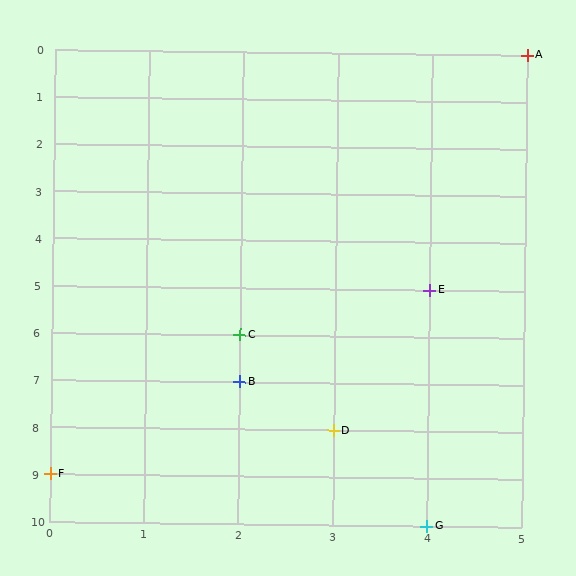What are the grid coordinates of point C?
Point C is at grid coordinates (2, 6).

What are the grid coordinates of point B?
Point B is at grid coordinates (2, 7).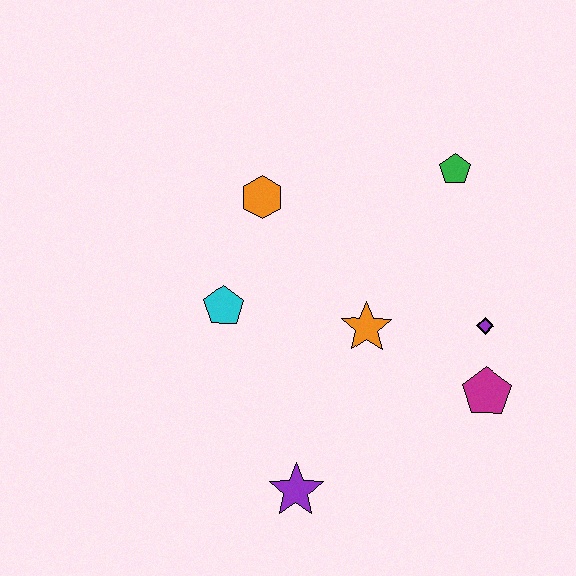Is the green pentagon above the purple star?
Yes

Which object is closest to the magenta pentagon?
The purple diamond is closest to the magenta pentagon.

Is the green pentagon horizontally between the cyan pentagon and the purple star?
No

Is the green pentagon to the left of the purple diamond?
Yes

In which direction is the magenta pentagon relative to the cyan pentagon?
The magenta pentagon is to the right of the cyan pentagon.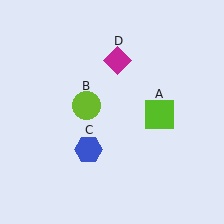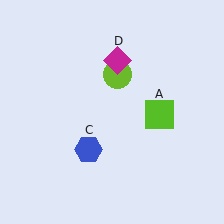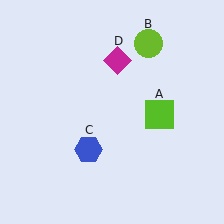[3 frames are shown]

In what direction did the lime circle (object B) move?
The lime circle (object B) moved up and to the right.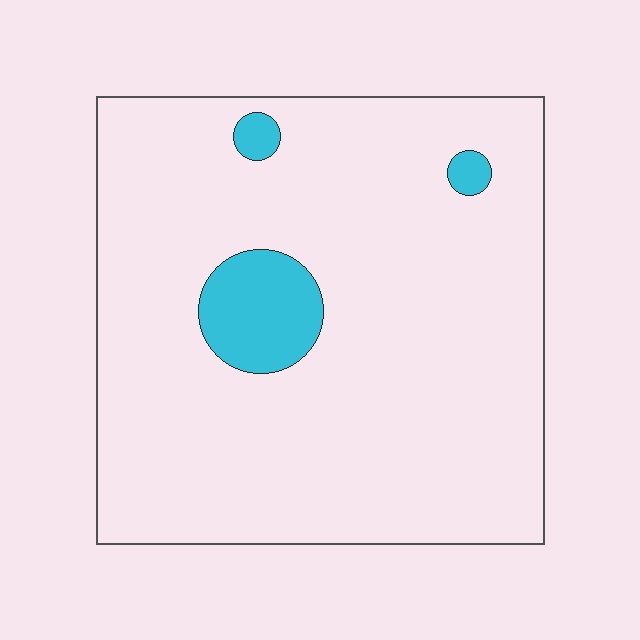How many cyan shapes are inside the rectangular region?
3.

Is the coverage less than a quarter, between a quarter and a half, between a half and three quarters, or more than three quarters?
Less than a quarter.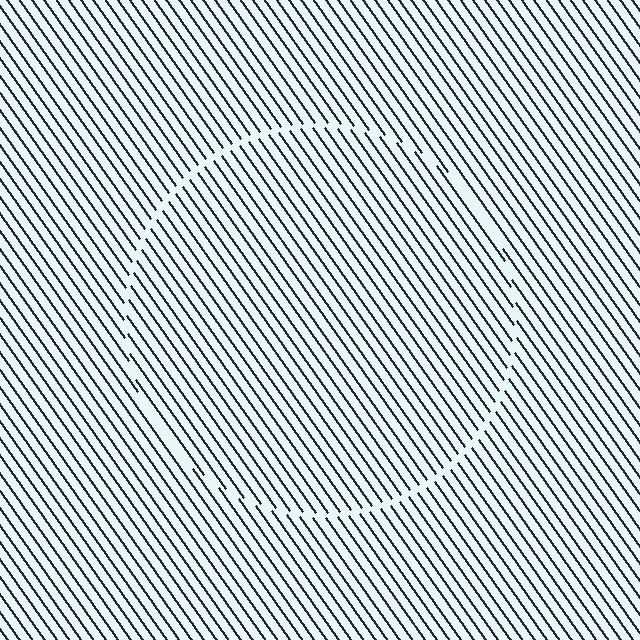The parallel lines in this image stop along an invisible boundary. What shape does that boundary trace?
An illusory circle. The interior of the shape contains the same grating, shifted by half a period — the contour is defined by the phase discontinuity where line-ends from the inner and outer gratings abut.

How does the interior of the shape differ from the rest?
The interior of the shape contains the same grating, shifted by half a period — the contour is defined by the phase discontinuity where line-ends from the inner and outer gratings abut.